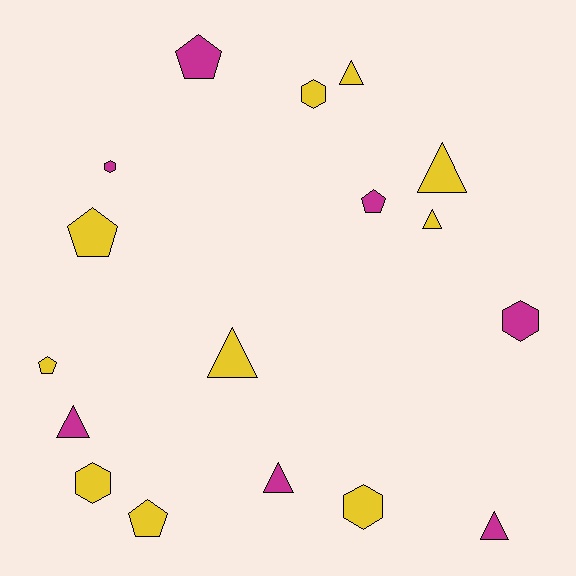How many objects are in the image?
There are 17 objects.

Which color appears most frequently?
Yellow, with 10 objects.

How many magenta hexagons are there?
There are 2 magenta hexagons.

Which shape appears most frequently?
Triangle, with 7 objects.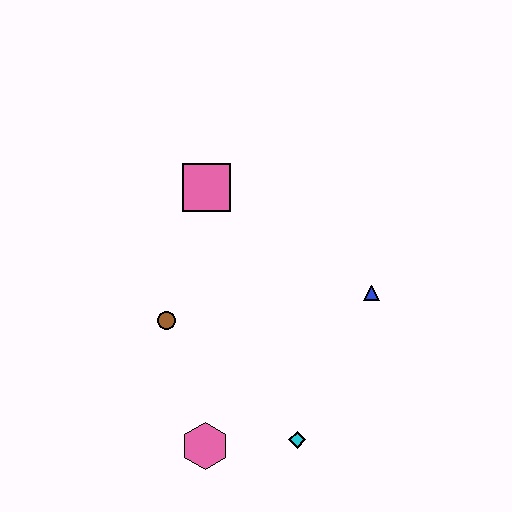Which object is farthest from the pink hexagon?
The pink square is farthest from the pink hexagon.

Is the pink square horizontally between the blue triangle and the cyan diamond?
No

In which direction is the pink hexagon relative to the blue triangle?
The pink hexagon is to the left of the blue triangle.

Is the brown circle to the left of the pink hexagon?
Yes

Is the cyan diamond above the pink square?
No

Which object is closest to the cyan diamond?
The pink hexagon is closest to the cyan diamond.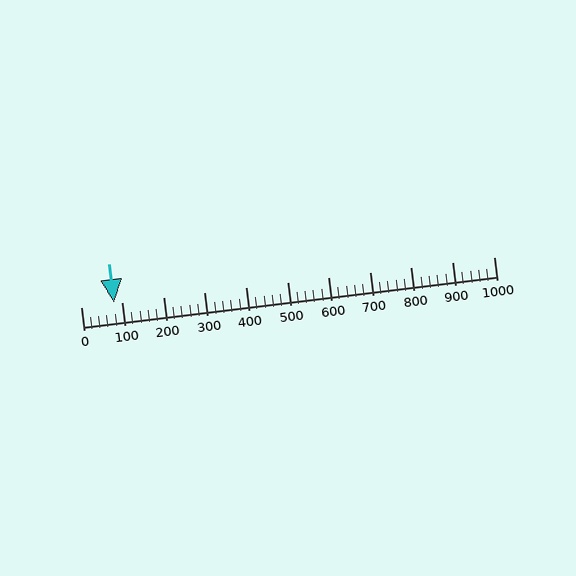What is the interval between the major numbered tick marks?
The major tick marks are spaced 100 units apart.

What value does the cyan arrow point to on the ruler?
The cyan arrow points to approximately 80.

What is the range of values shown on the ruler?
The ruler shows values from 0 to 1000.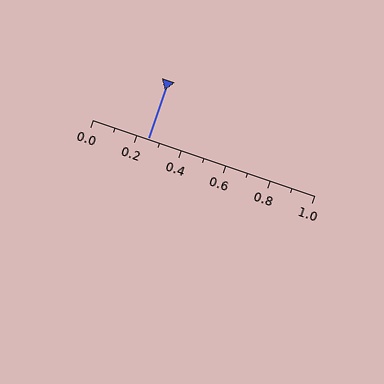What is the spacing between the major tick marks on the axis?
The major ticks are spaced 0.2 apart.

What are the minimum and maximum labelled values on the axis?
The axis runs from 0.0 to 1.0.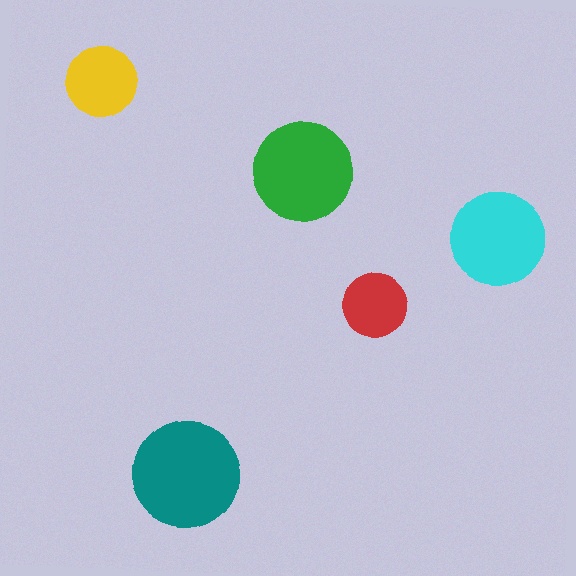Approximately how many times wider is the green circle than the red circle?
About 1.5 times wider.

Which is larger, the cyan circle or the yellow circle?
The cyan one.